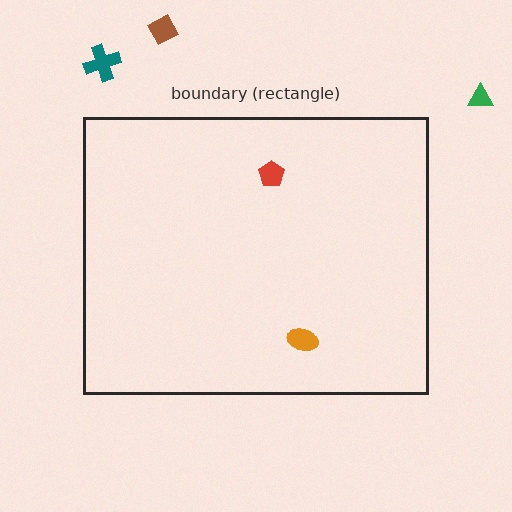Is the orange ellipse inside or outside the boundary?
Inside.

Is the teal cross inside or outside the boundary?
Outside.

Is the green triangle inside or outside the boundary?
Outside.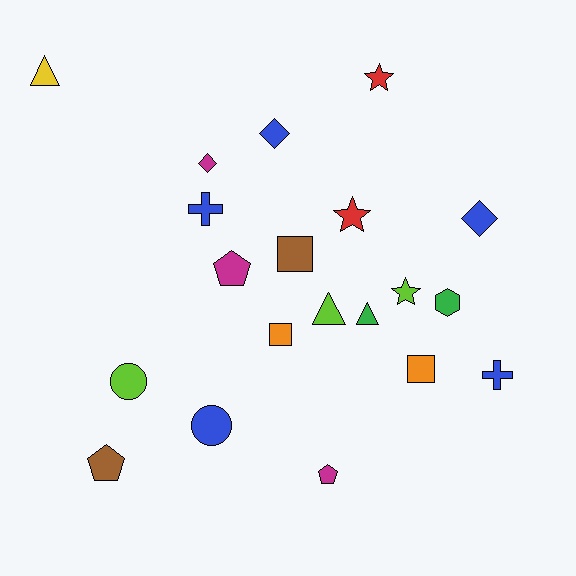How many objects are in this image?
There are 20 objects.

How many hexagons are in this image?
There is 1 hexagon.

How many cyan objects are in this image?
There are no cyan objects.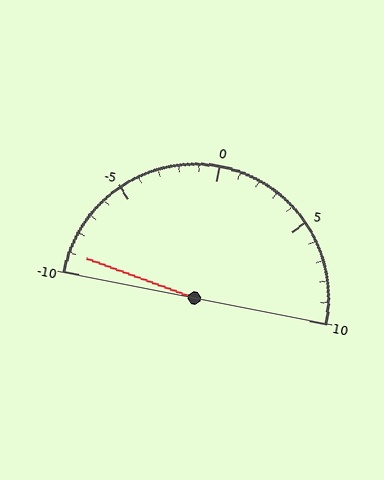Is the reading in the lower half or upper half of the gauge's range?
The reading is in the lower half of the range (-10 to 10).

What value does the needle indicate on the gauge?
The needle indicates approximately -9.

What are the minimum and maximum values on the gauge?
The gauge ranges from -10 to 10.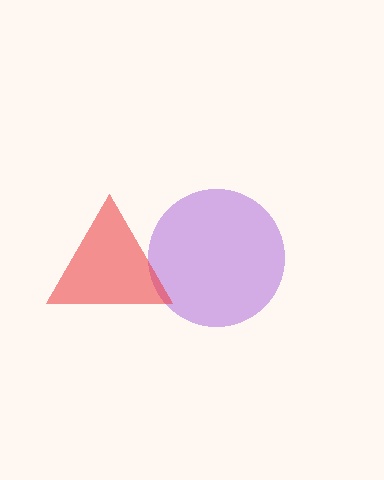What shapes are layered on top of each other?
The layered shapes are: a purple circle, a red triangle.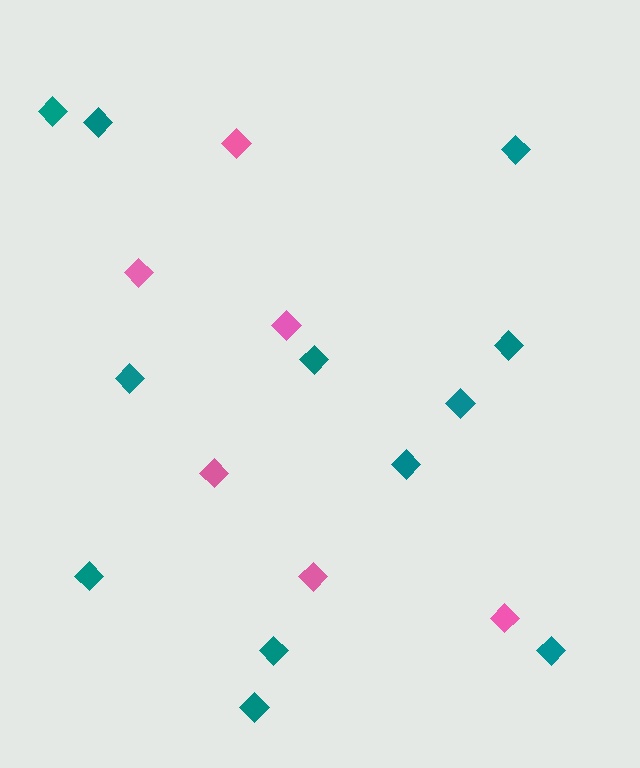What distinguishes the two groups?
There are 2 groups: one group of pink diamonds (6) and one group of teal diamonds (12).